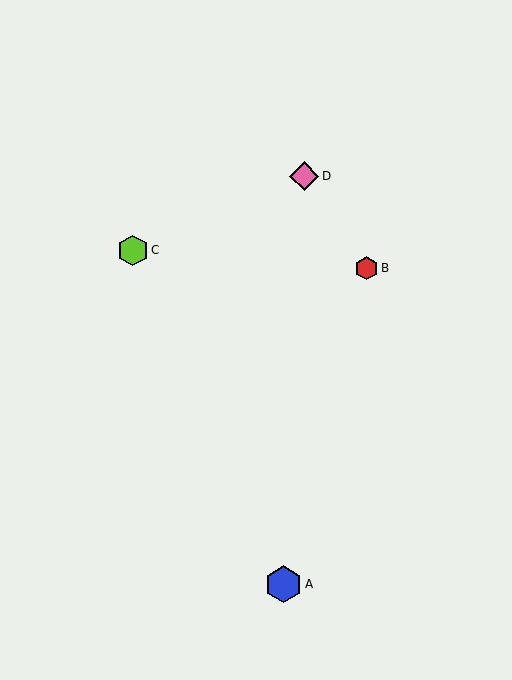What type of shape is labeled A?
Shape A is a blue hexagon.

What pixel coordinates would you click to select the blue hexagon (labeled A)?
Click at (284, 584) to select the blue hexagon A.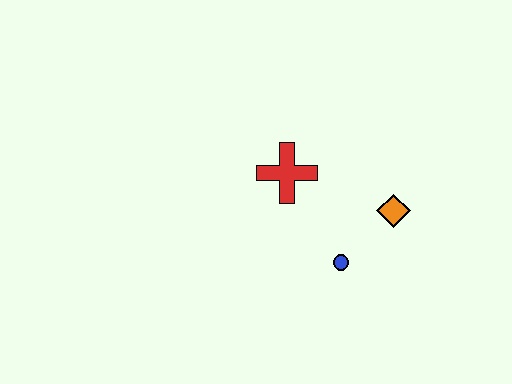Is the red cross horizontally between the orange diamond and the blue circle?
No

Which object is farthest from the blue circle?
The red cross is farthest from the blue circle.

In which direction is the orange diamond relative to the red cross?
The orange diamond is to the right of the red cross.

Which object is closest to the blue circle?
The orange diamond is closest to the blue circle.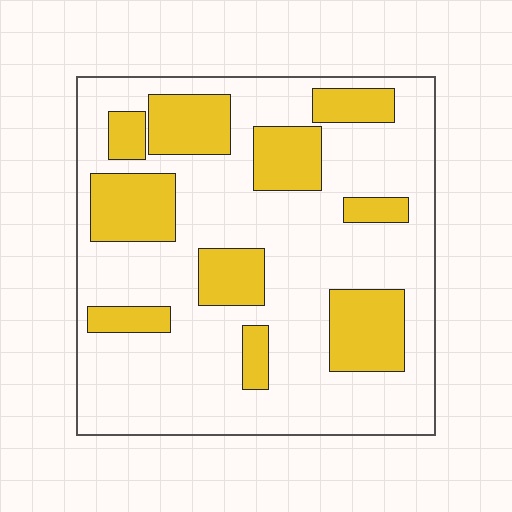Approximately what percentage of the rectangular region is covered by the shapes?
Approximately 30%.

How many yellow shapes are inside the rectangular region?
10.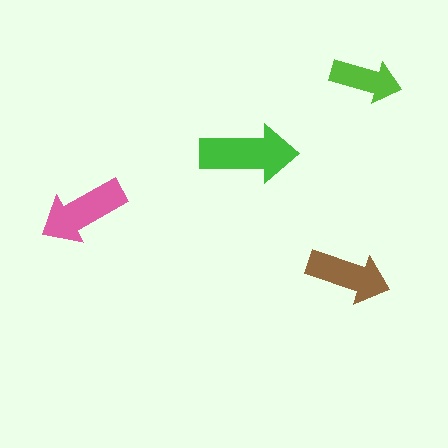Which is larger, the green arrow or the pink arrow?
The green one.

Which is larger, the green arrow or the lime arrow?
The green one.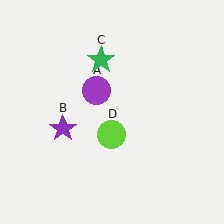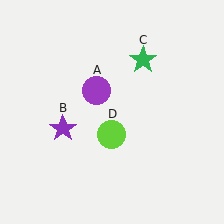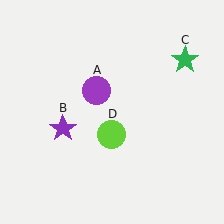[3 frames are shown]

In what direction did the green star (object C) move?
The green star (object C) moved right.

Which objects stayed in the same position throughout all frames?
Purple circle (object A) and purple star (object B) and lime circle (object D) remained stationary.